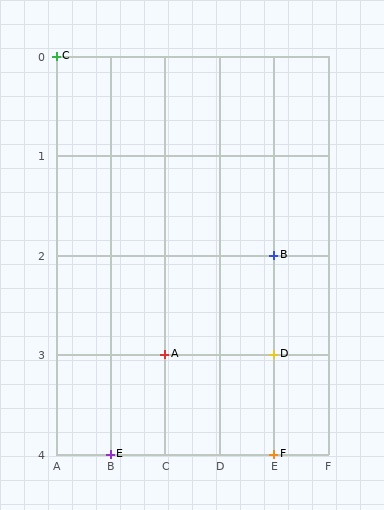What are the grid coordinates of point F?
Point F is at grid coordinates (E, 4).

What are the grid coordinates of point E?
Point E is at grid coordinates (B, 4).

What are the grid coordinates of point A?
Point A is at grid coordinates (C, 3).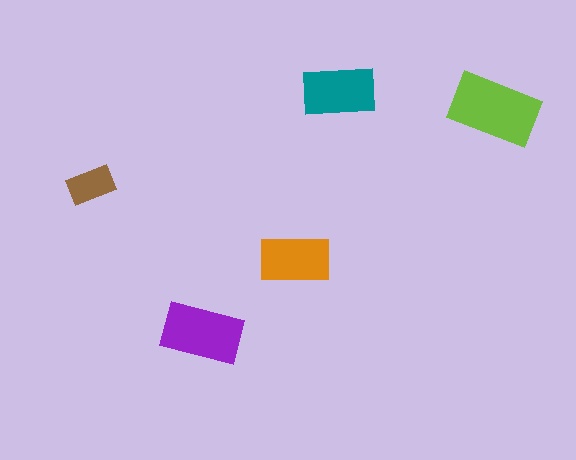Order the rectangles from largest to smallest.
the lime one, the purple one, the teal one, the orange one, the brown one.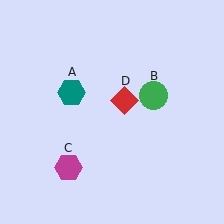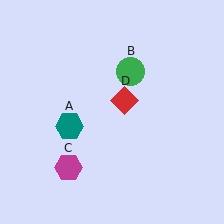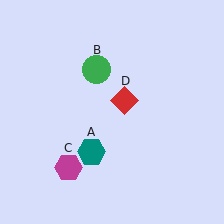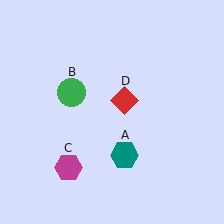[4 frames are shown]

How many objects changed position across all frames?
2 objects changed position: teal hexagon (object A), green circle (object B).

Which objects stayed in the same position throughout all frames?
Magenta hexagon (object C) and red diamond (object D) remained stationary.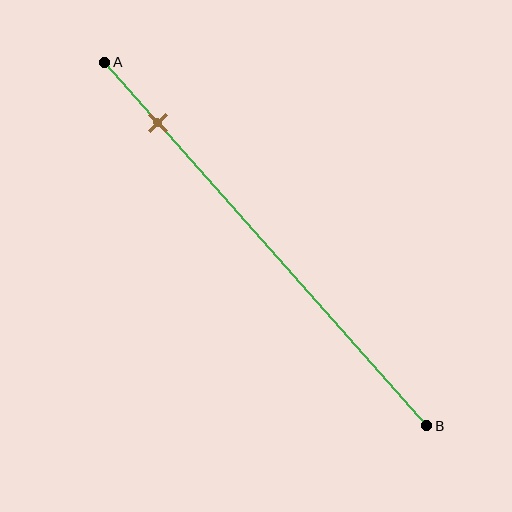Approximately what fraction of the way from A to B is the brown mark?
The brown mark is approximately 15% of the way from A to B.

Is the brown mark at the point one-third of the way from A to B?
No, the mark is at about 15% from A, not at the 33% one-third point.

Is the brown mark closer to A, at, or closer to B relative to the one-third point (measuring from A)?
The brown mark is closer to point A than the one-third point of segment AB.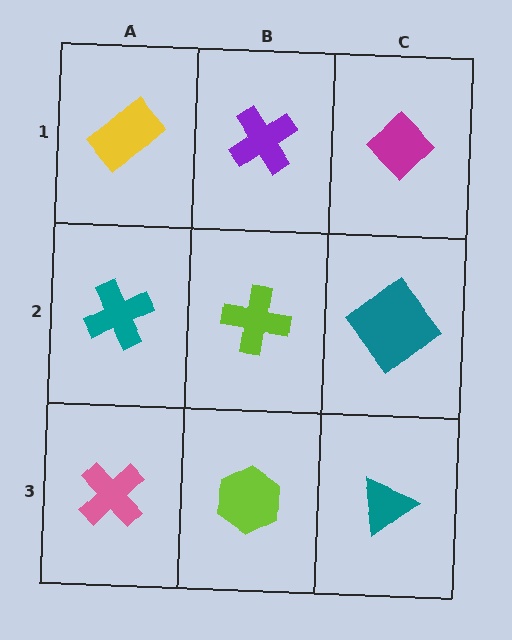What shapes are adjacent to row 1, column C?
A teal diamond (row 2, column C), a purple cross (row 1, column B).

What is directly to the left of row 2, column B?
A teal cross.